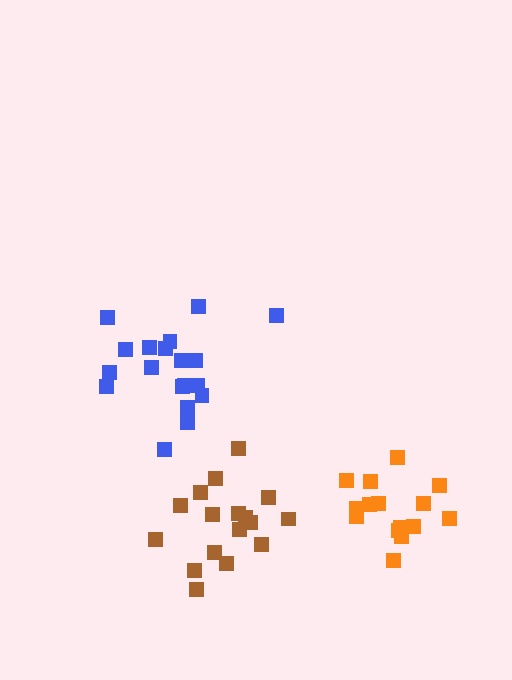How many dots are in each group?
Group 1: 19 dots, Group 2: 17 dots, Group 3: 16 dots (52 total).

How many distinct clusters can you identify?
There are 3 distinct clusters.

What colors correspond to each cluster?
The clusters are colored: blue, brown, orange.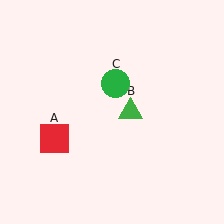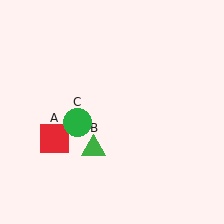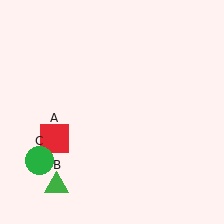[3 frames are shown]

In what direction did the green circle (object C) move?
The green circle (object C) moved down and to the left.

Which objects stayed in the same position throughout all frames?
Red square (object A) remained stationary.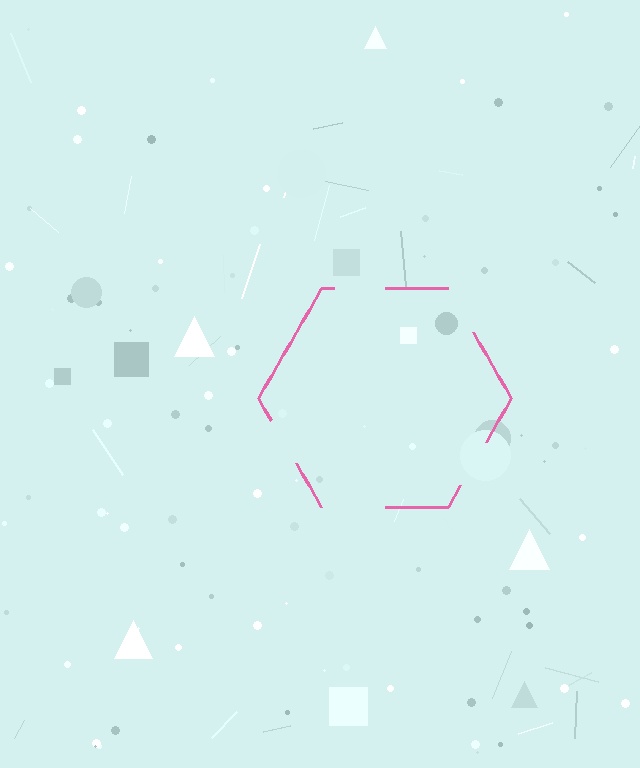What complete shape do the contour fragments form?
The contour fragments form a hexagon.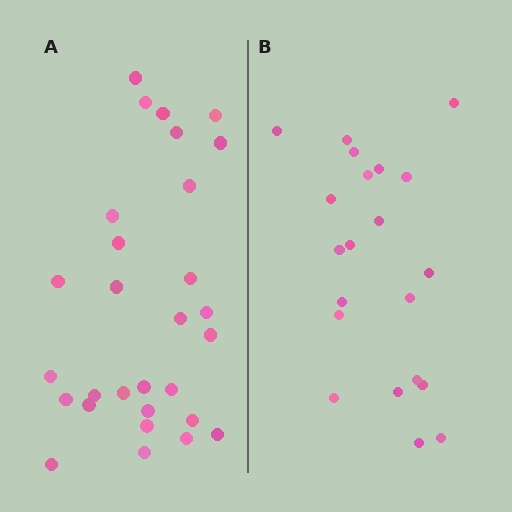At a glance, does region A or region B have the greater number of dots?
Region A (the left region) has more dots.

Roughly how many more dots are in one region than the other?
Region A has roughly 8 or so more dots than region B.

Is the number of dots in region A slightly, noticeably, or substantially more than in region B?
Region A has noticeably more, but not dramatically so. The ratio is roughly 1.4 to 1.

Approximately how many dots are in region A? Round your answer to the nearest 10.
About 30 dots. (The exact count is 29, which rounds to 30.)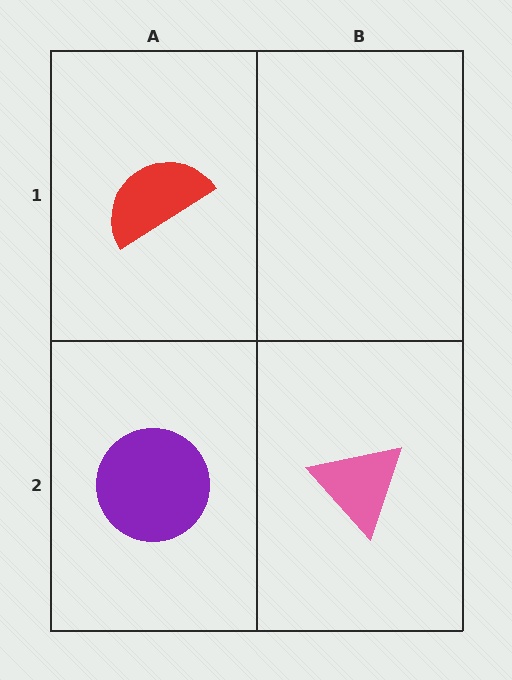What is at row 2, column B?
A pink triangle.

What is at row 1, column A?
A red semicircle.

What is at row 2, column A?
A purple circle.